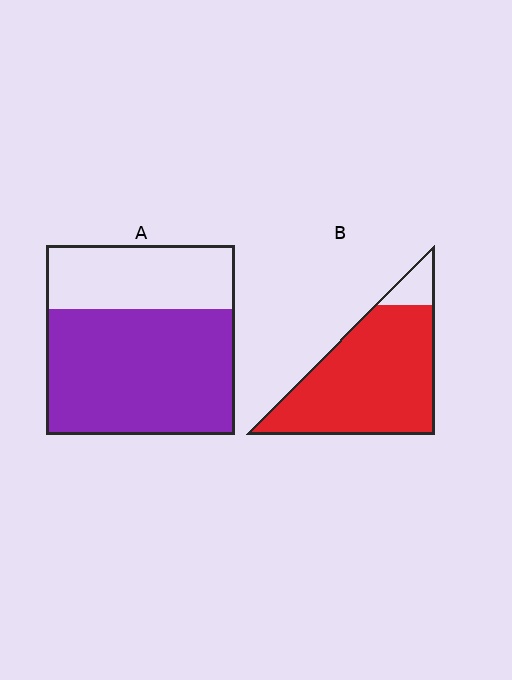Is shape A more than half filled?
Yes.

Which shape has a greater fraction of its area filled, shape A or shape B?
Shape B.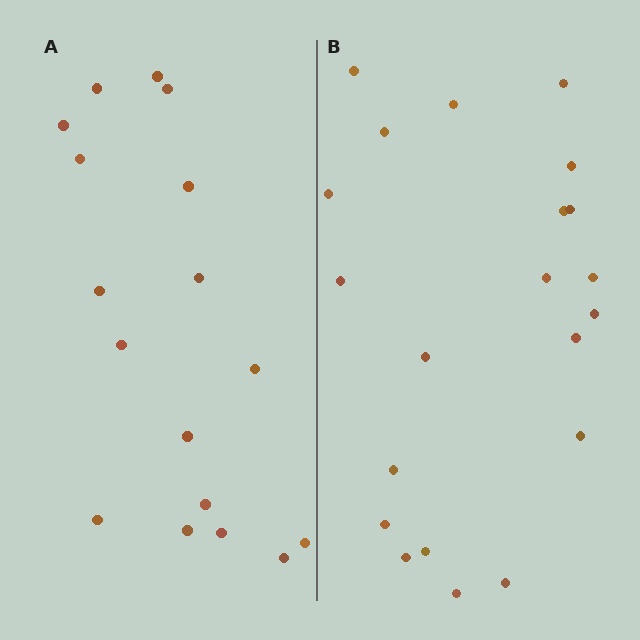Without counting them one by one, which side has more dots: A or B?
Region B (the right region) has more dots.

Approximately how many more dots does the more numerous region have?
Region B has about 4 more dots than region A.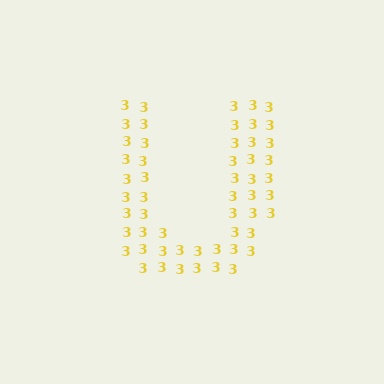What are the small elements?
The small elements are digit 3's.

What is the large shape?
The large shape is the letter U.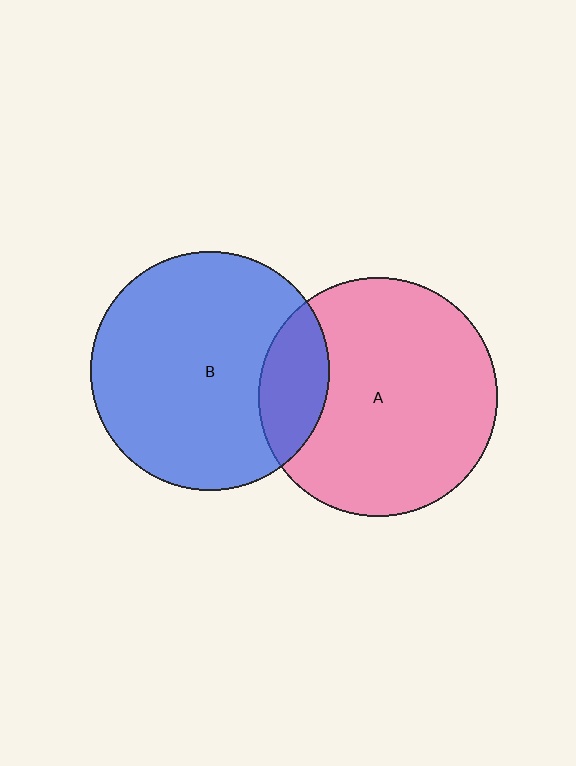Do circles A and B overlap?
Yes.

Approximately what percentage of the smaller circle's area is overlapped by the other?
Approximately 20%.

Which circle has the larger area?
Circle A (pink).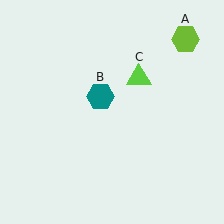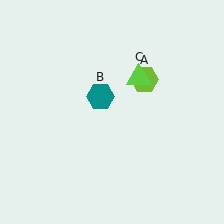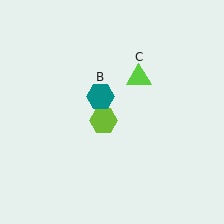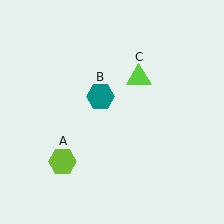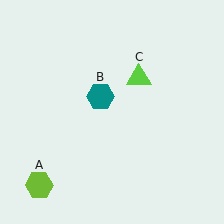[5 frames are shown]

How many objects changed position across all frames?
1 object changed position: lime hexagon (object A).